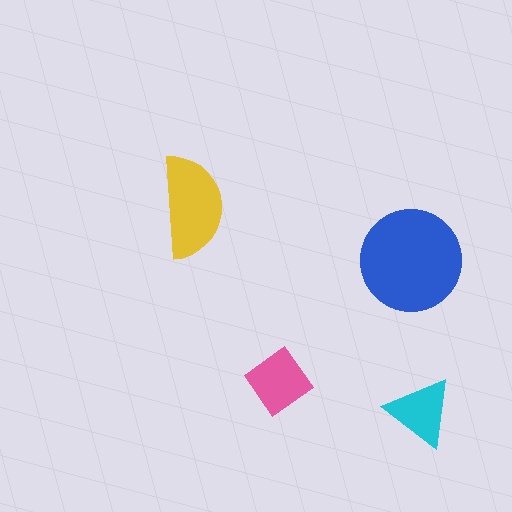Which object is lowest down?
The cyan triangle is bottommost.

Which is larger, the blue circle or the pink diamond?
The blue circle.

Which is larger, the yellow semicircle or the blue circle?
The blue circle.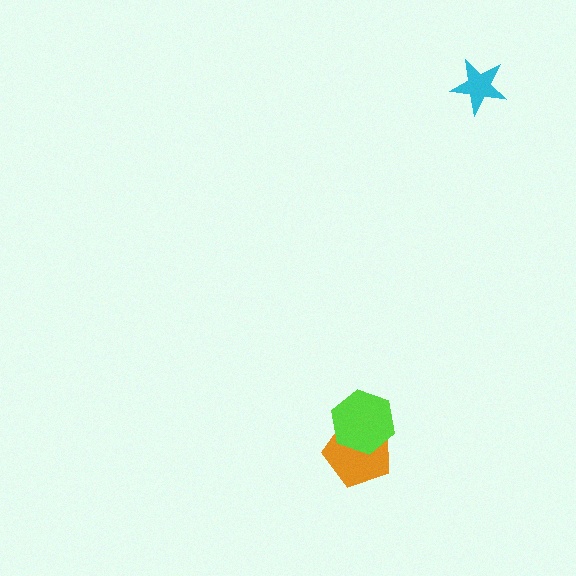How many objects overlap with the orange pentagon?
1 object overlaps with the orange pentagon.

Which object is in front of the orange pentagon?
The lime hexagon is in front of the orange pentagon.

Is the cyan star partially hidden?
No, no other shape covers it.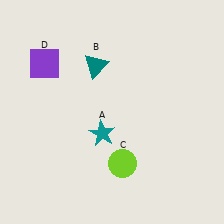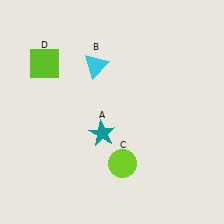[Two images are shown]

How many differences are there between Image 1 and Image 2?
There are 2 differences between the two images.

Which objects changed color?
B changed from teal to cyan. D changed from purple to lime.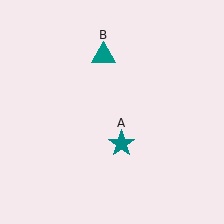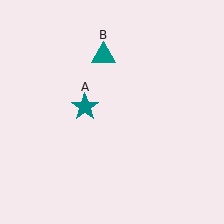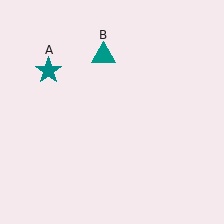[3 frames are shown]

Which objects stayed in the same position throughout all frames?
Teal triangle (object B) remained stationary.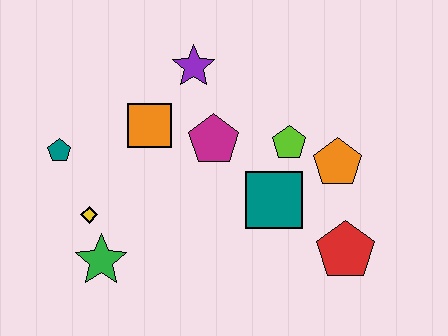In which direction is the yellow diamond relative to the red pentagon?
The yellow diamond is to the left of the red pentagon.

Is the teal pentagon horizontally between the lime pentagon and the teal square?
No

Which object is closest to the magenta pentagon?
The orange square is closest to the magenta pentagon.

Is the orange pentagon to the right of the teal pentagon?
Yes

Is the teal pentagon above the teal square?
Yes